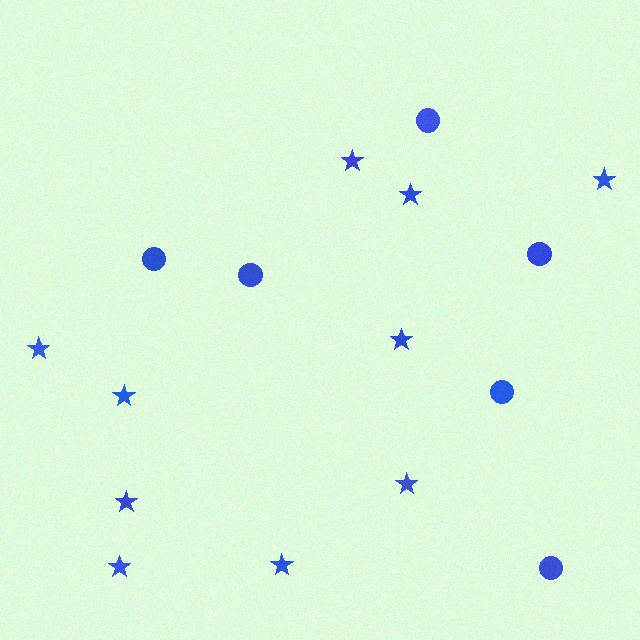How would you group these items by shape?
There are 2 groups: one group of circles (6) and one group of stars (10).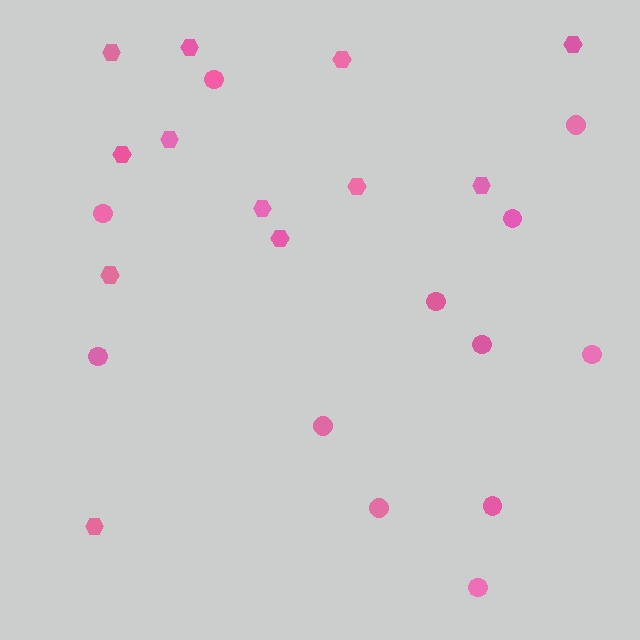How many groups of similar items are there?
There are 2 groups: one group of hexagons (12) and one group of circles (12).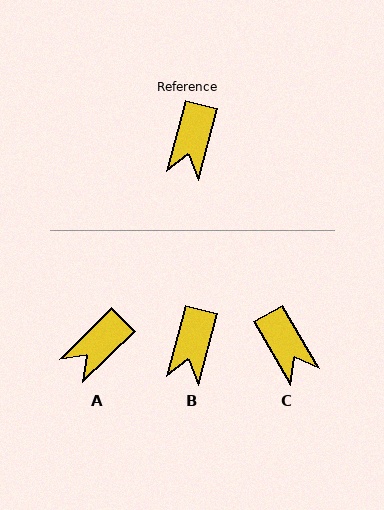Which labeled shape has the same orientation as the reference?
B.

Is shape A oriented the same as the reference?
No, it is off by about 30 degrees.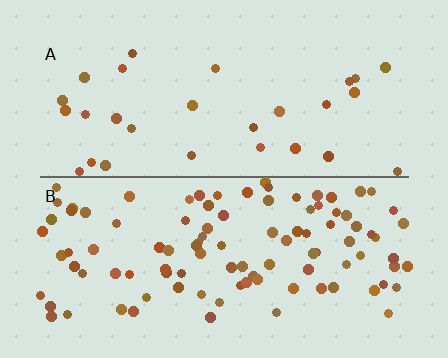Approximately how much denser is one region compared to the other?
Approximately 3.5× — region B over region A.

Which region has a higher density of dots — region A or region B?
B (the bottom).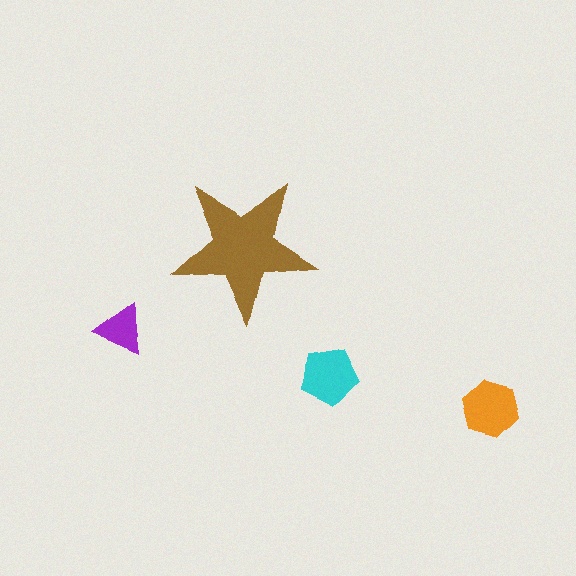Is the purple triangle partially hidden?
No, the purple triangle is fully visible.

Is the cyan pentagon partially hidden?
No, the cyan pentagon is fully visible.